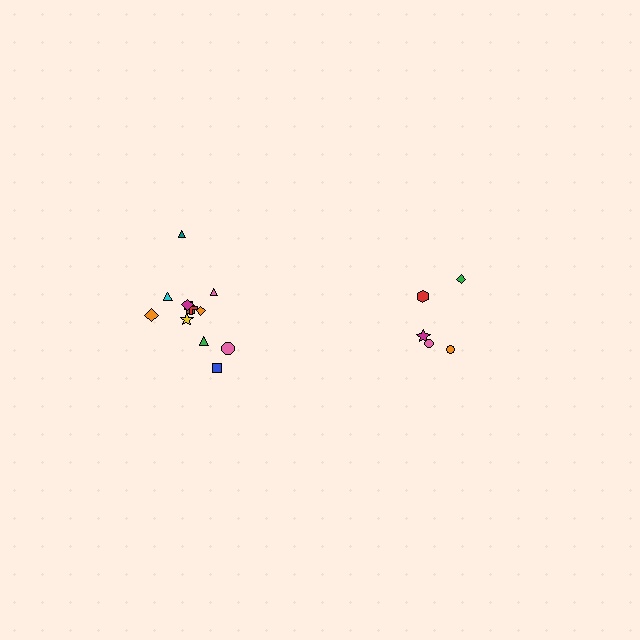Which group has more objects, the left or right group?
The left group.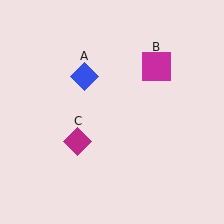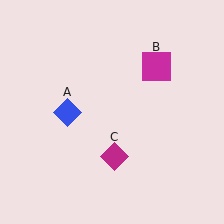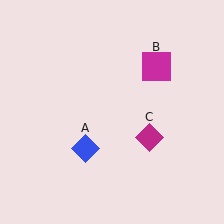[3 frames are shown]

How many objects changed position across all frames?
2 objects changed position: blue diamond (object A), magenta diamond (object C).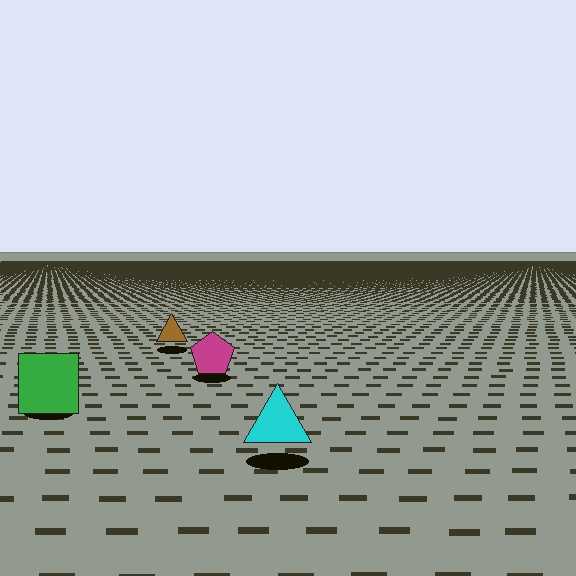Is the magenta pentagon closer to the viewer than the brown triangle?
Yes. The magenta pentagon is closer — you can tell from the texture gradient: the ground texture is coarser near it.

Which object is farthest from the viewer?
The brown triangle is farthest from the viewer. It appears smaller and the ground texture around it is denser.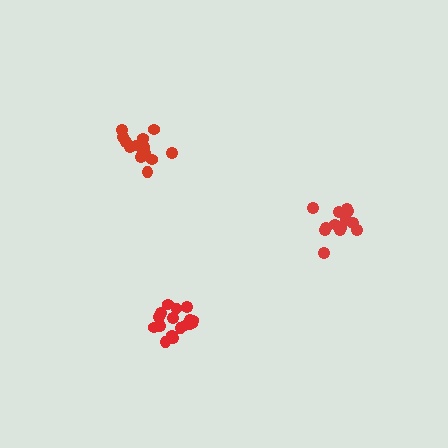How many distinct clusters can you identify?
There are 3 distinct clusters.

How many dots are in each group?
Group 1: 18 dots, Group 2: 13 dots, Group 3: 14 dots (45 total).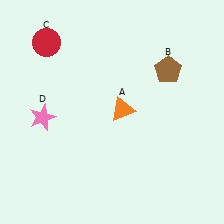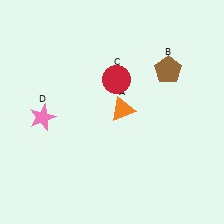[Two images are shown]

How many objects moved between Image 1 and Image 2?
1 object moved between the two images.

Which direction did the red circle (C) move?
The red circle (C) moved right.